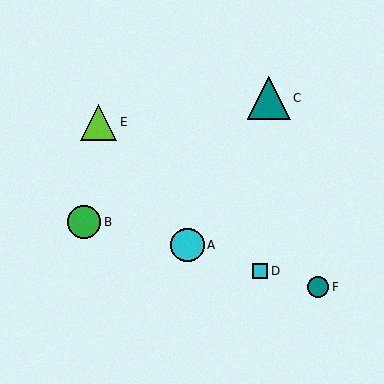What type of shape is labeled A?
Shape A is a cyan circle.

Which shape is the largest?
The teal triangle (labeled C) is the largest.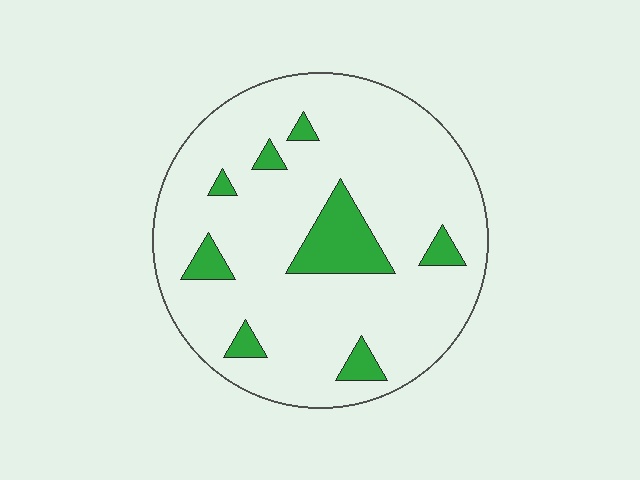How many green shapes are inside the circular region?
8.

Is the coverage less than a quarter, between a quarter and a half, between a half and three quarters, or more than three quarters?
Less than a quarter.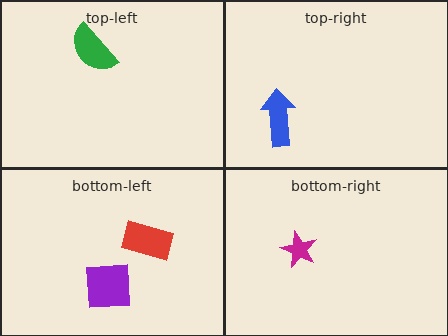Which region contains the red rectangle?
The bottom-left region.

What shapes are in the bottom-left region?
The red rectangle, the purple square.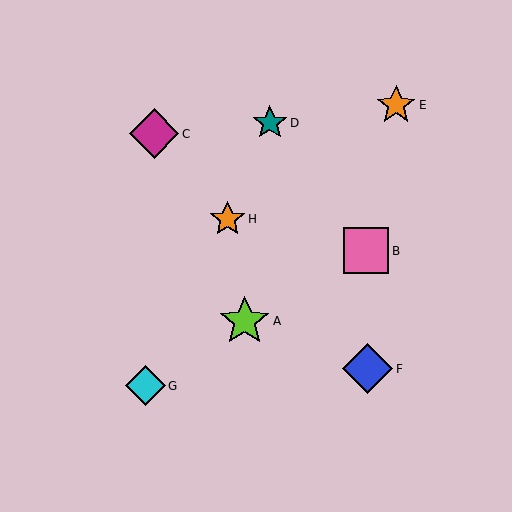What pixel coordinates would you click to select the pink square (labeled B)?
Click at (366, 251) to select the pink square B.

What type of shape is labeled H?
Shape H is an orange star.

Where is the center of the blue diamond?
The center of the blue diamond is at (368, 369).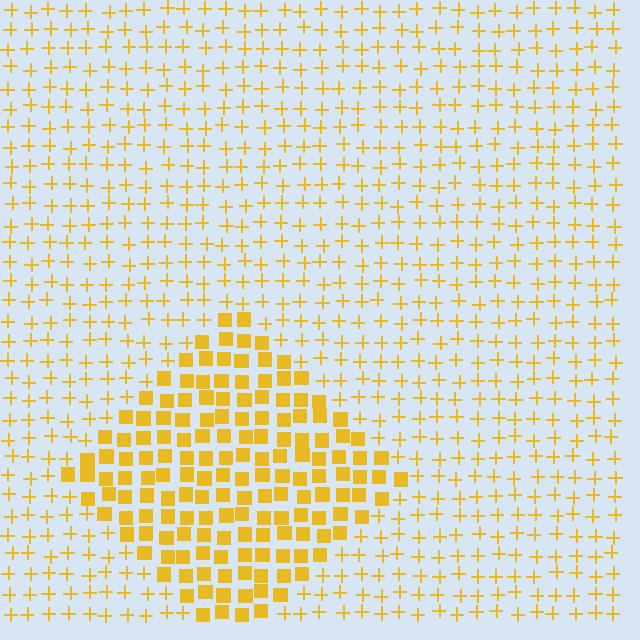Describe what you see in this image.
The image is filled with small yellow elements arranged in a uniform grid. A diamond-shaped region contains squares, while the surrounding area contains plus signs. The boundary is defined purely by the change in element shape.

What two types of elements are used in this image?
The image uses squares inside the diamond region and plus signs outside it.